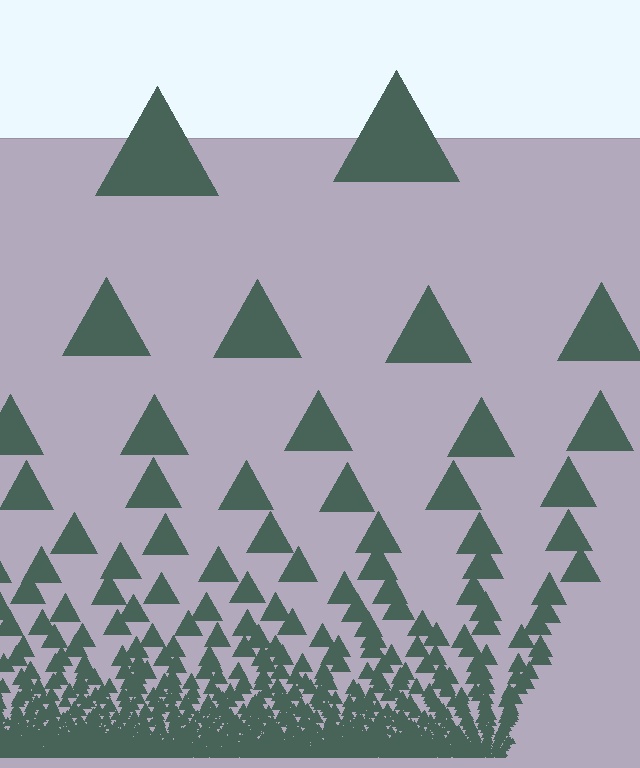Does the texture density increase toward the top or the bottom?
Density increases toward the bottom.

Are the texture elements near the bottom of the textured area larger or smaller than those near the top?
Smaller. The gradient is inverted — elements near the bottom are smaller and denser.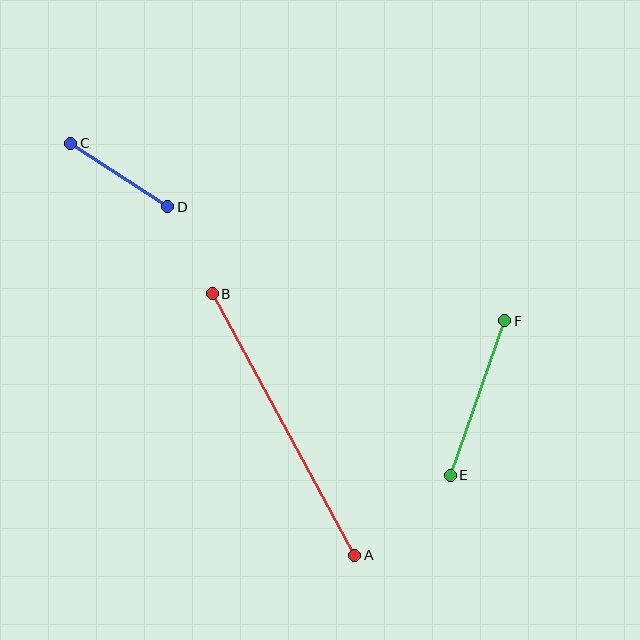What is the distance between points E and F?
The distance is approximately 164 pixels.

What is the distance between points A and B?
The distance is approximately 298 pixels.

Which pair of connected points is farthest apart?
Points A and B are farthest apart.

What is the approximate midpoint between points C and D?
The midpoint is at approximately (119, 175) pixels.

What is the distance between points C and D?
The distance is approximately 116 pixels.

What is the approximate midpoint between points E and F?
The midpoint is at approximately (477, 398) pixels.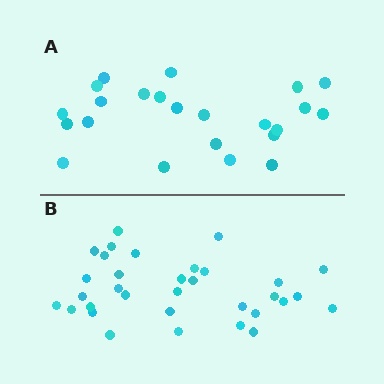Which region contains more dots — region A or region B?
Region B (the bottom region) has more dots.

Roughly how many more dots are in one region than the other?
Region B has roughly 10 or so more dots than region A.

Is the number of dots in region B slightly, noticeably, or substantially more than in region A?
Region B has noticeably more, but not dramatically so. The ratio is roughly 1.4 to 1.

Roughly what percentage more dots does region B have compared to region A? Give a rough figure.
About 45% more.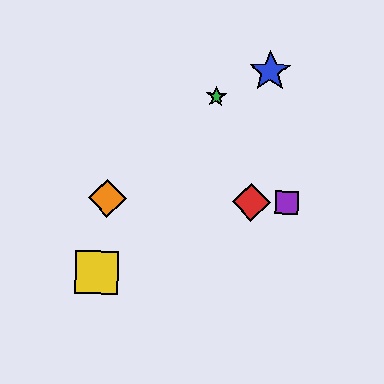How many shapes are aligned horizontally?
3 shapes (the red diamond, the purple square, the orange diamond) are aligned horizontally.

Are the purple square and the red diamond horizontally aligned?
Yes, both are at y≈203.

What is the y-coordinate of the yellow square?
The yellow square is at y≈273.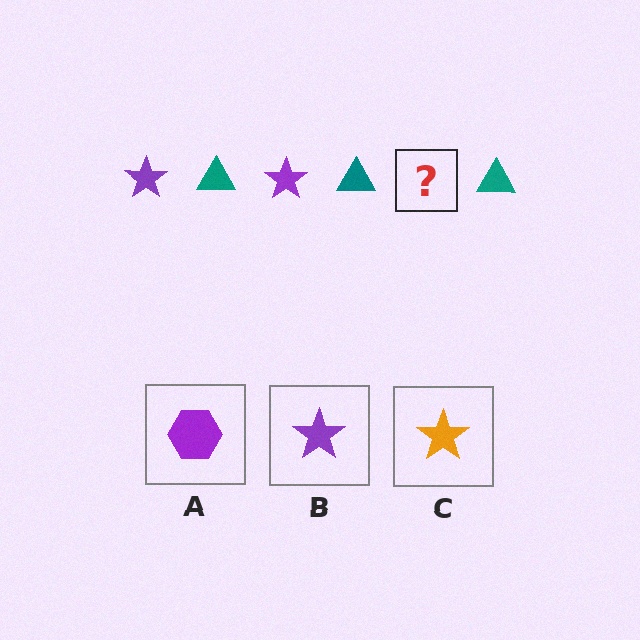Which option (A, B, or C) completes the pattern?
B.